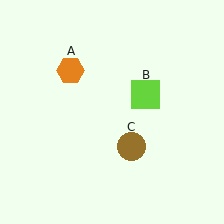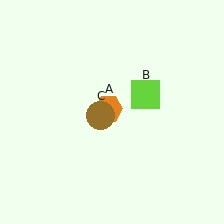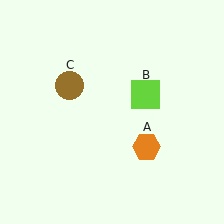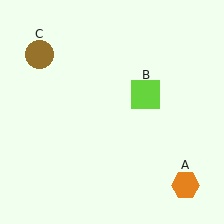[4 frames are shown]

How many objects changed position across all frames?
2 objects changed position: orange hexagon (object A), brown circle (object C).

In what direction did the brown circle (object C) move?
The brown circle (object C) moved up and to the left.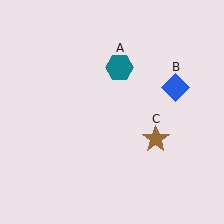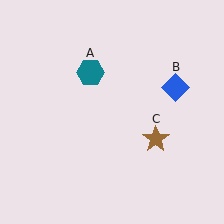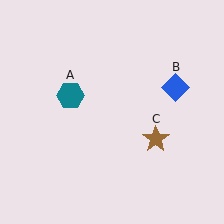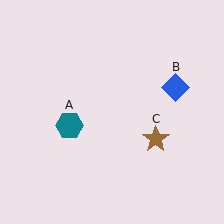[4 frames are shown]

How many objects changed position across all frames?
1 object changed position: teal hexagon (object A).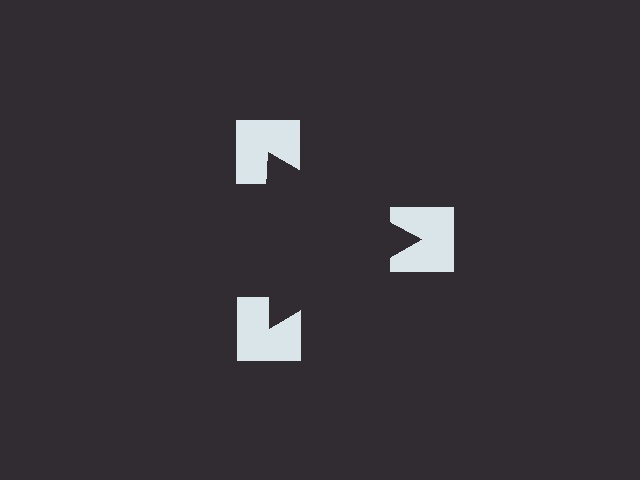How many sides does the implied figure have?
3 sides.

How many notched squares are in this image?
There are 3 — one at each vertex of the illusory triangle.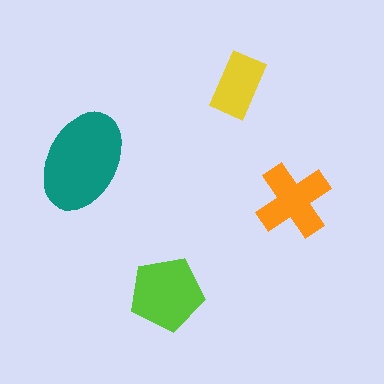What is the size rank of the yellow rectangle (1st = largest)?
4th.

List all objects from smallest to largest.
The yellow rectangle, the orange cross, the lime pentagon, the teal ellipse.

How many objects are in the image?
There are 4 objects in the image.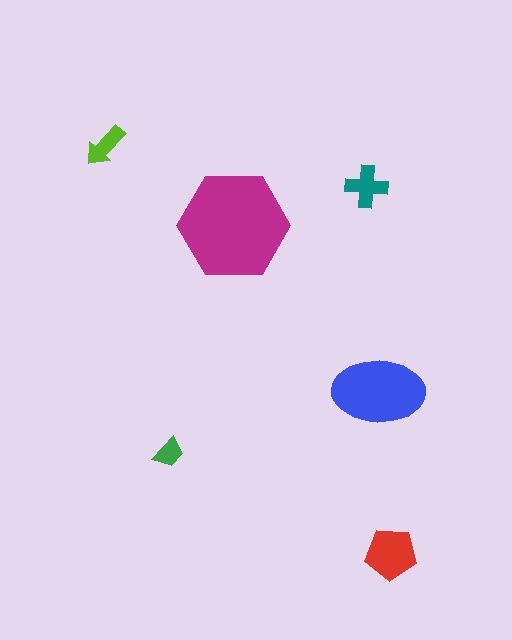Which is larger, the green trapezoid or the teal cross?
The teal cross.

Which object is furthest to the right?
The red pentagon is rightmost.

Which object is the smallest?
The green trapezoid.